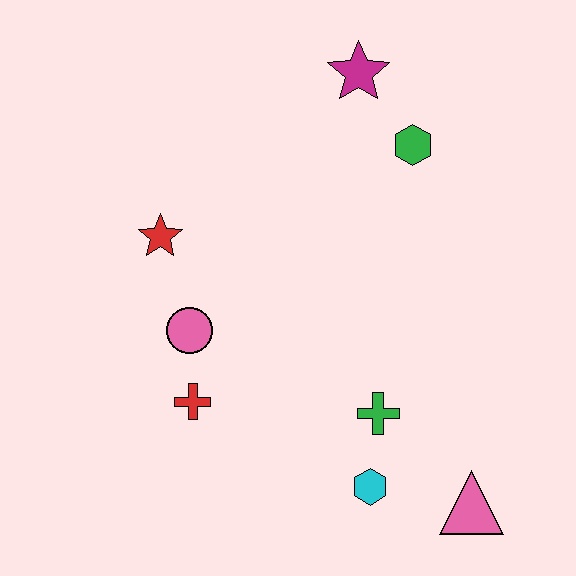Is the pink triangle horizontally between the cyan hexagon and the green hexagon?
No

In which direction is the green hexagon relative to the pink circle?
The green hexagon is to the right of the pink circle.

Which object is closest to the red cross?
The pink circle is closest to the red cross.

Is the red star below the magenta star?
Yes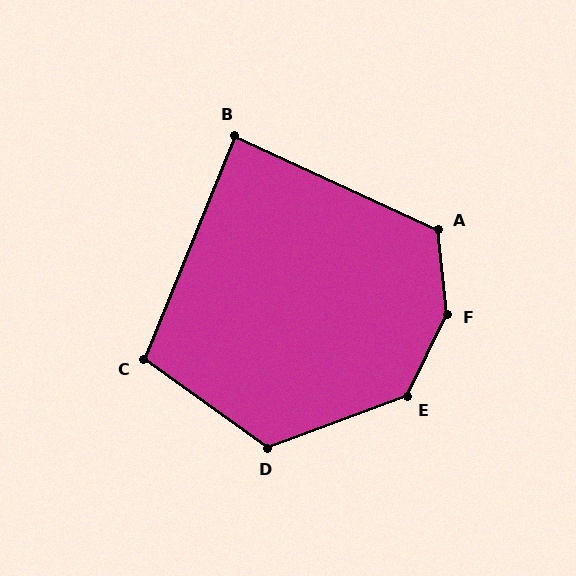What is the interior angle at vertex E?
Approximately 136 degrees (obtuse).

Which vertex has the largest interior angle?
F, at approximately 148 degrees.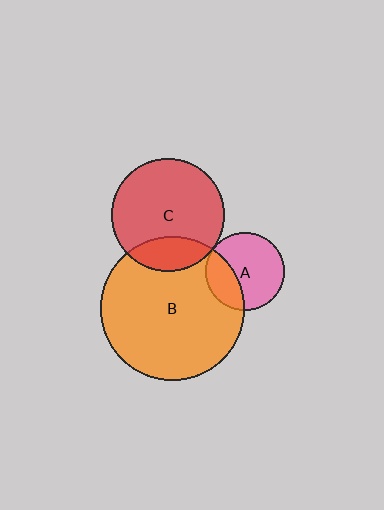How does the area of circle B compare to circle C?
Approximately 1.6 times.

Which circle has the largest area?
Circle B (orange).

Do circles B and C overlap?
Yes.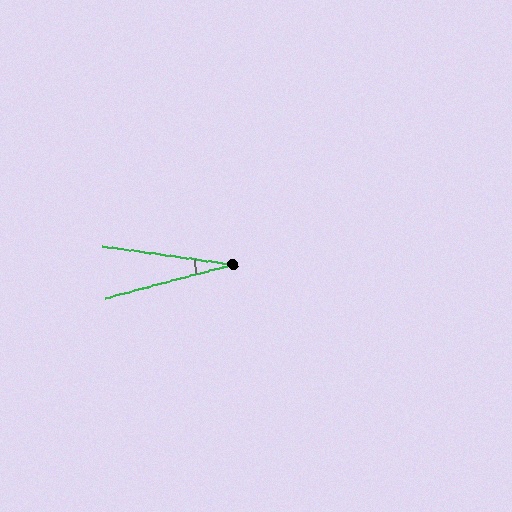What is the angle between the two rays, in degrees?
Approximately 23 degrees.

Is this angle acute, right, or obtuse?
It is acute.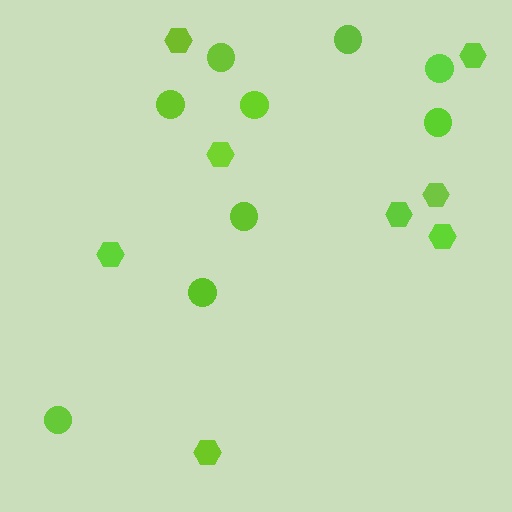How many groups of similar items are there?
There are 2 groups: one group of hexagons (8) and one group of circles (9).